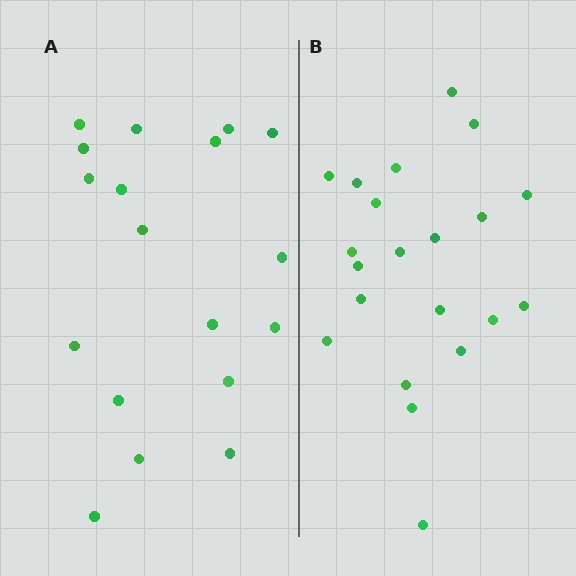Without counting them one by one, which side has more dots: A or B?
Region B (the right region) has more dots.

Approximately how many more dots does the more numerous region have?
Region B has just a few more — roughly 2 or 3 more dots than region A.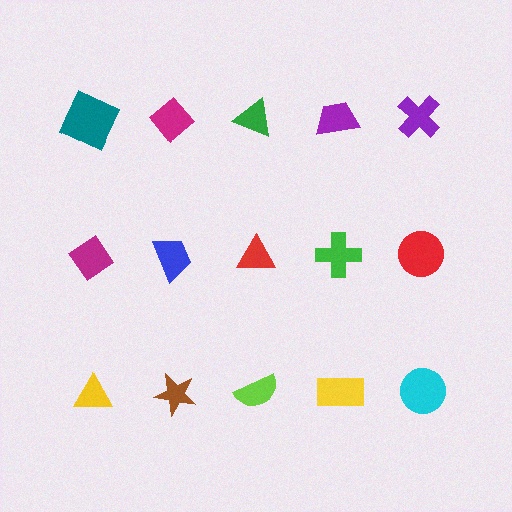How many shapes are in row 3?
5 shapes.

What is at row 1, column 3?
A green triangle.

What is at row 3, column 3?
A lime semicircle.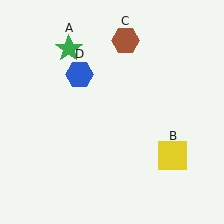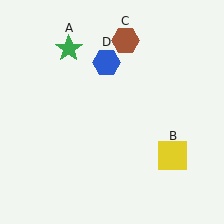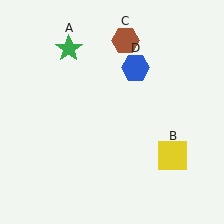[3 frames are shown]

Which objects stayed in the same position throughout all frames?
Green star (object A) and yellow square (object B) and brown hexagon (object C) remained stationary.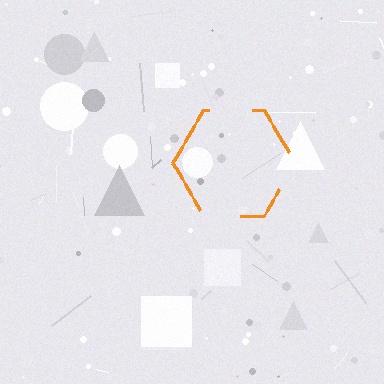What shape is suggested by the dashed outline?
The dashed outline suggests a hexagon.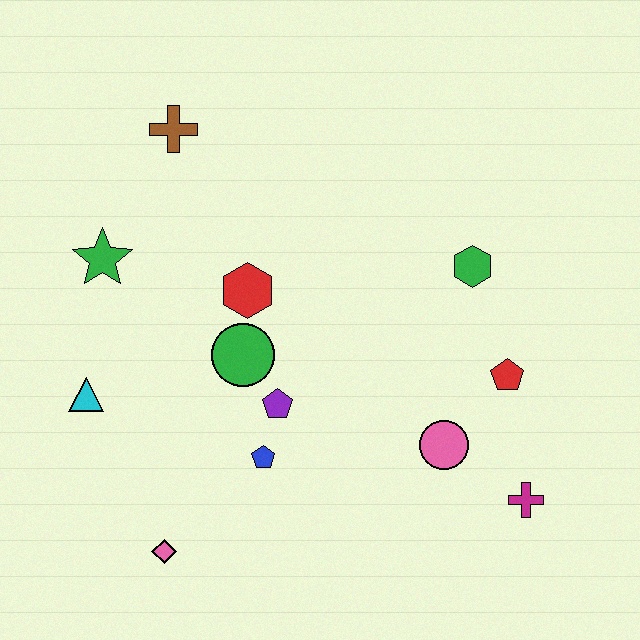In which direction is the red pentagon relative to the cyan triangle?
The red pentagon is to the right of the cyan triangle.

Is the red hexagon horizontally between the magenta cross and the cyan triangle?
Yes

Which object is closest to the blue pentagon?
The purple pentagon is closest to the blue pentagon.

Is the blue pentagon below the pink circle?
Yes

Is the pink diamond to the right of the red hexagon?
No